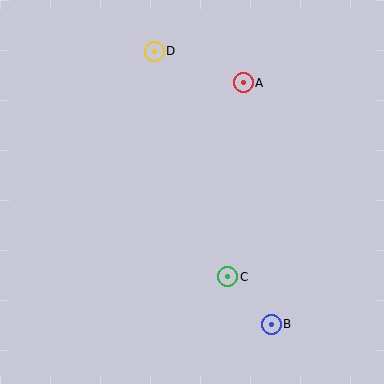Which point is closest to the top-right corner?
Point A is closest to the top-right corner.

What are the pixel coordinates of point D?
Point D is at (154, 51).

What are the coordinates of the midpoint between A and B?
The midpoint between A and B is at (257, 204).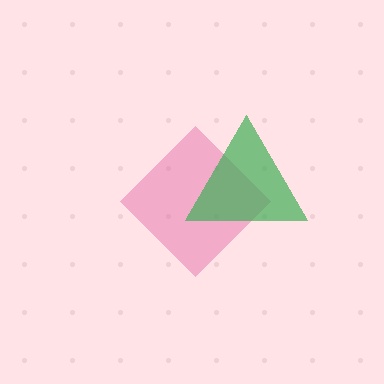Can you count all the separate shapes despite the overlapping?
Yes, there are 2 separate shapes.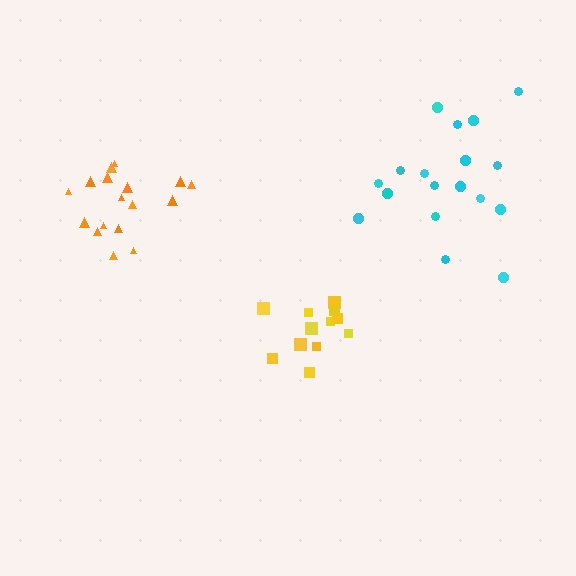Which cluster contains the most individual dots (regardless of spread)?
Cyan (18).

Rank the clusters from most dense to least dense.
orange, yellow, cyan.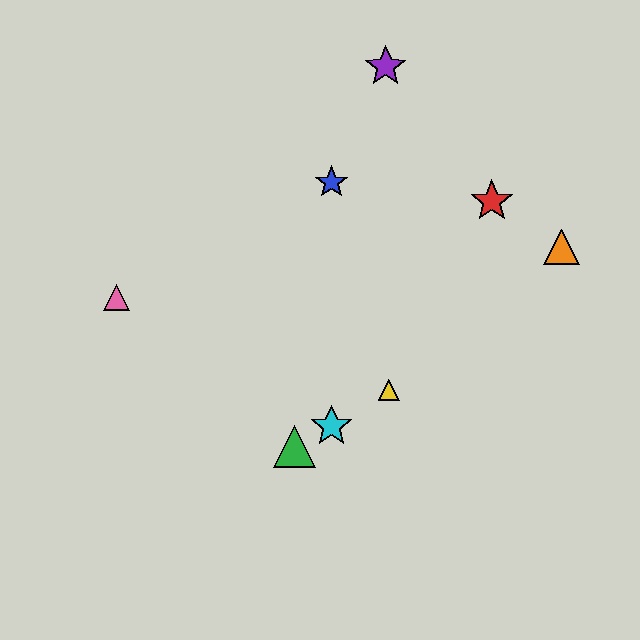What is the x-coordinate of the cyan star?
The cyan star is at x≈332.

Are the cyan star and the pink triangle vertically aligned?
No, the cyan star is at x≈332 and the pink triangle is at x≈116.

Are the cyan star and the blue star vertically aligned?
Yes, both are at x≈332.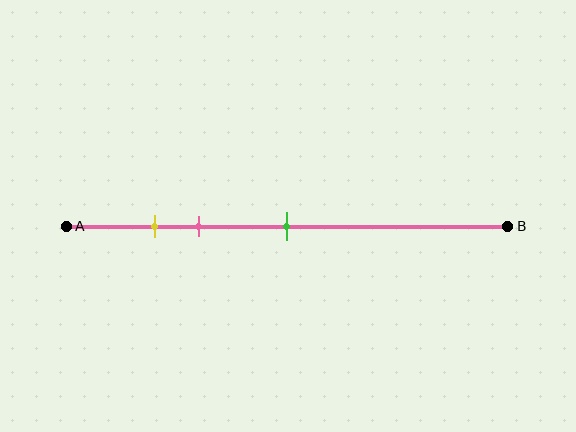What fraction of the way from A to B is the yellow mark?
The yellow mark is approximately 20% (0.2) of the way from A to B.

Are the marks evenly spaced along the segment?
No, the marks are not evenly spaced.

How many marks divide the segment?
There are 3 marks dividing the segment.